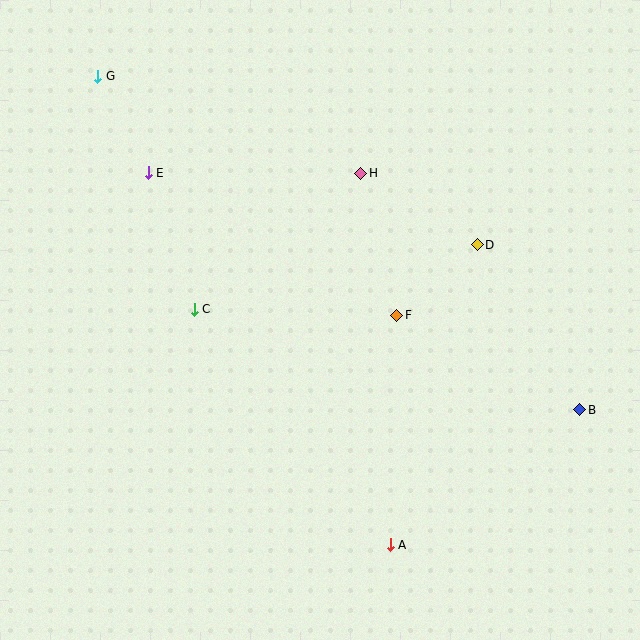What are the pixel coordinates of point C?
Point C is at (194, 309).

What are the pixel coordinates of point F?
Point F is at (397, 315).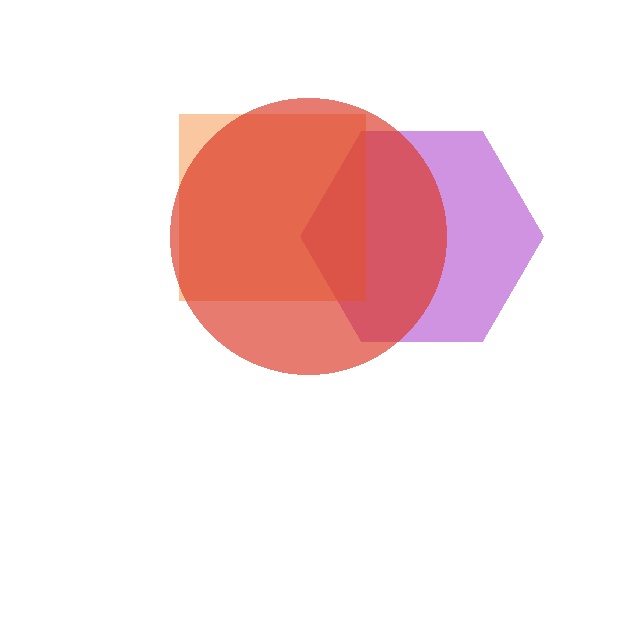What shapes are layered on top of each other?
The layered shapes are: a purple hexagon, an orange square, a red circle.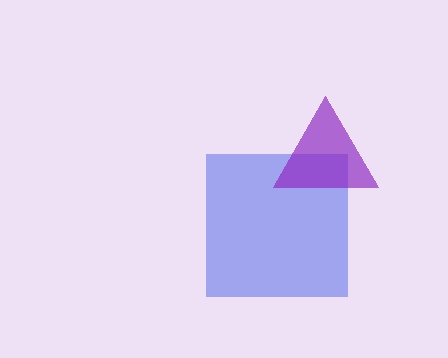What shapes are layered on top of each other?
The layered shapes are: a blue square, a purple triangle.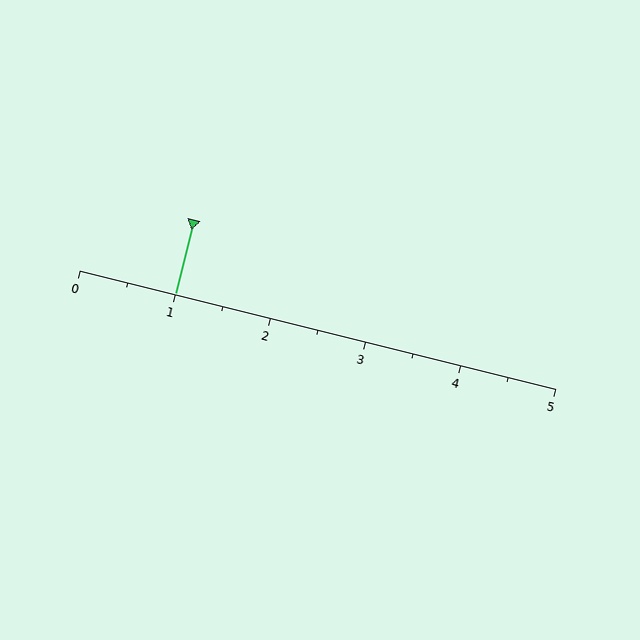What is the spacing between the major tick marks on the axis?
The major ticks are spaced 1 apart.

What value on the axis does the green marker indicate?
The marker indicates approximately 1.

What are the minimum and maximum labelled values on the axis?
The axis runs from 0 to 5.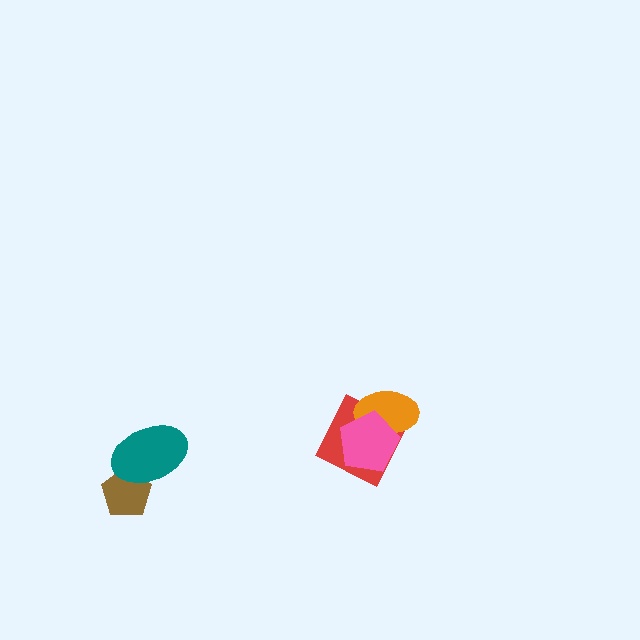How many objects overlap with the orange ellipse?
2 objects overlap with the orange ellipse.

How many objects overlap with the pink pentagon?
2 objects overlap with the pink pentagon.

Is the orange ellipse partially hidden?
Yes, it is partially covered by another shape.